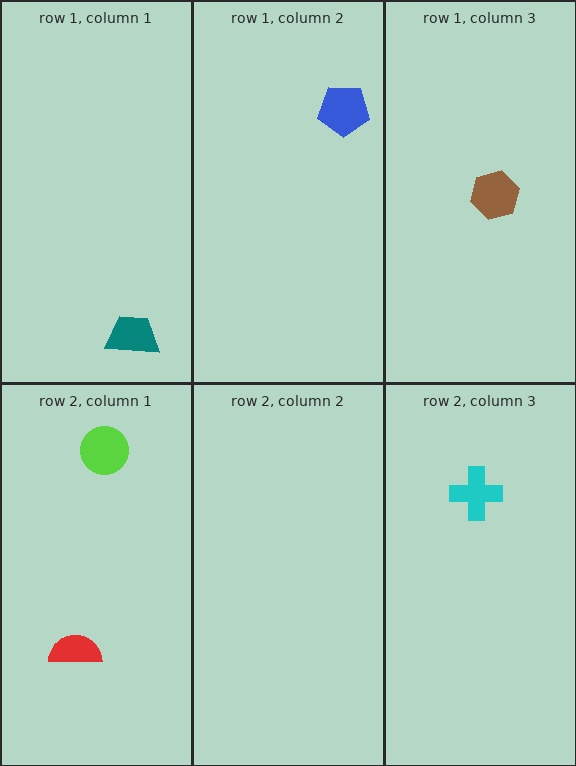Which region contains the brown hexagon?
The row 1, column 3 region.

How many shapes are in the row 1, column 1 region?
1.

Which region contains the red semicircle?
The row 2, column 1 region.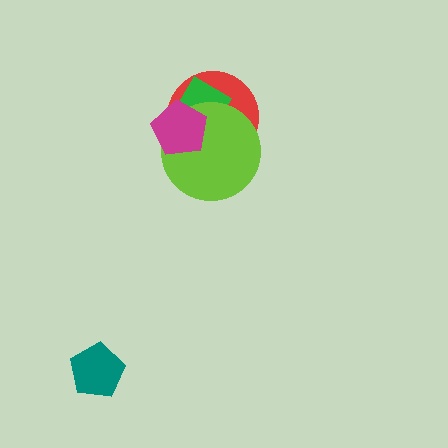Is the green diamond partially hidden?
Yes, it is partially covered by another shape.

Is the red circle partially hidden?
Yes, it is partially covered by another shape.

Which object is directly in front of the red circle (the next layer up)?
The green diamond is directly in front of the red circle.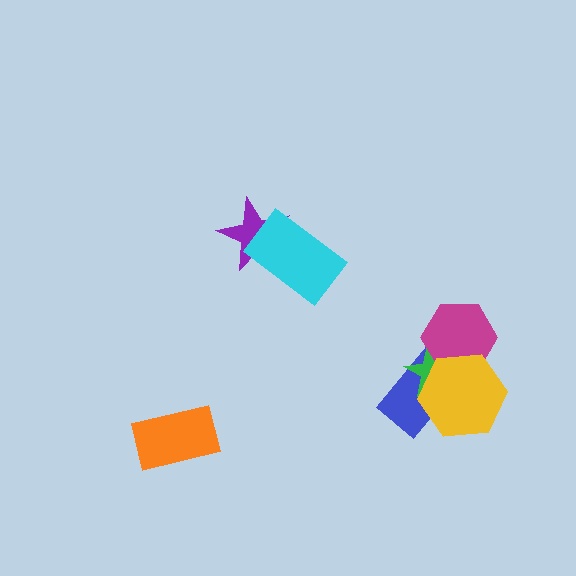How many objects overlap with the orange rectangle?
0 objects overlap with the orange rectangle.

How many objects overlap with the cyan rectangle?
1 object overlaps with the cyan rectangle.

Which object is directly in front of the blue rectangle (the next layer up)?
The green star is directly in front of the blue rectangle.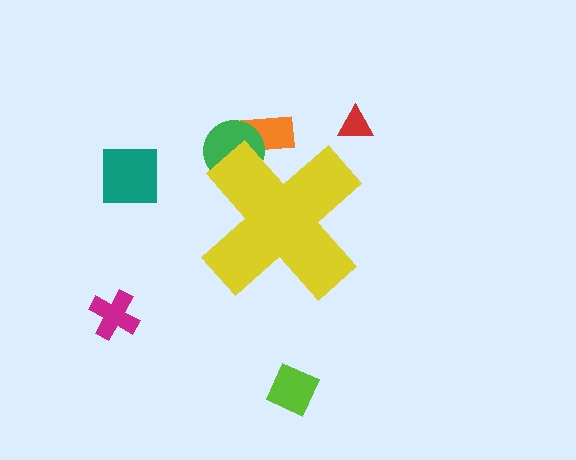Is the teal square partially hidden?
No, the teal square is fully visible.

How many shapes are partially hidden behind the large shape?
2 shapes are partially hidden.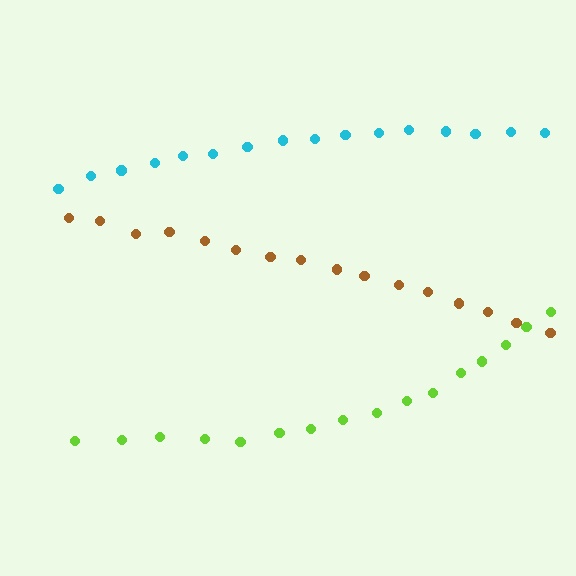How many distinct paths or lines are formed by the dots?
There are 3 distinct paths.